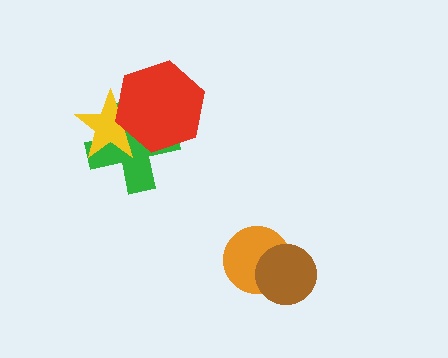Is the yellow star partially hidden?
Yes, it is partially covered by another shape.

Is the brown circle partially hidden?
No, no other shape covers it.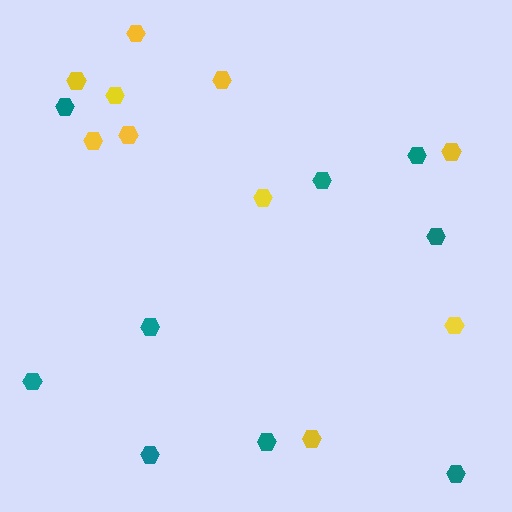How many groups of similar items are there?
There are 2 groups: one group of yellow hexagons (10) and one group of teal hexagons (9).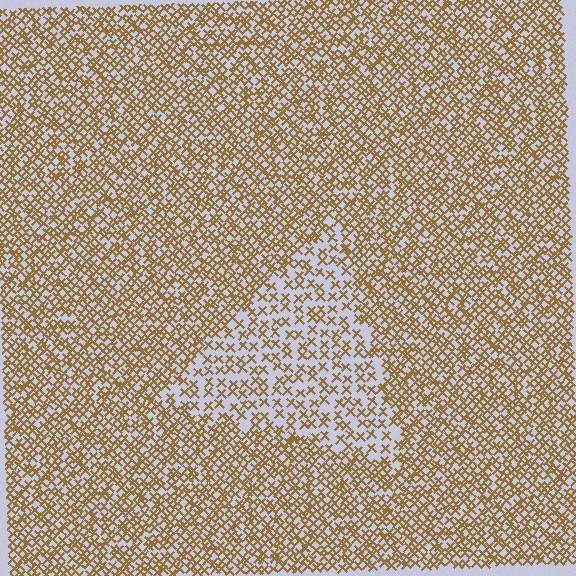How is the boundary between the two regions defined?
The boundary is defined by a change in element density (approximately 1.9x ratio). All elements are the same color, size, and shape.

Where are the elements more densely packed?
The elements are more densely packed outside the triangle boundary.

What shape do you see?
I see a triangle.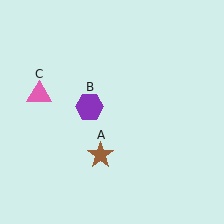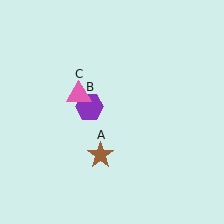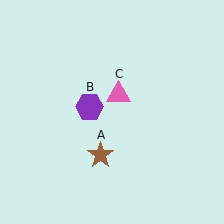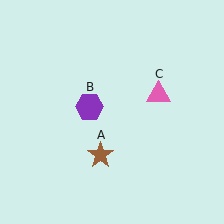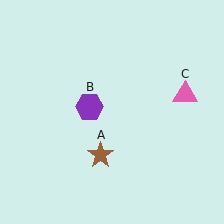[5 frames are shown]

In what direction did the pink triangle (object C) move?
The pink triangle (object C) moved right.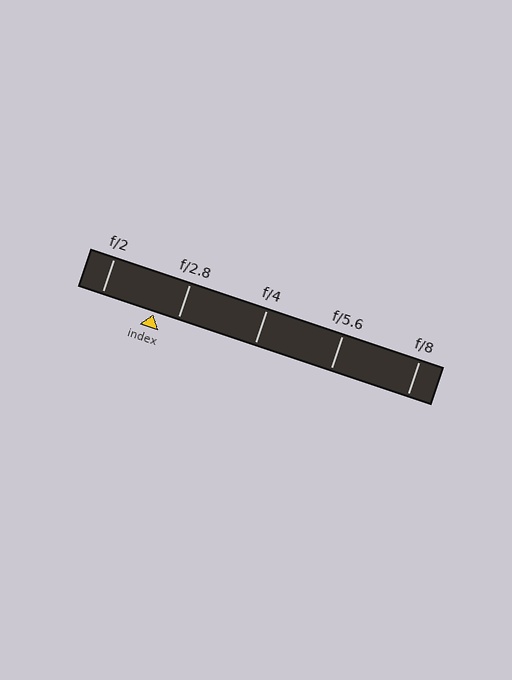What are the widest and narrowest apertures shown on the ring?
The widest aperture shown is f/2 and the narrowest is f/8.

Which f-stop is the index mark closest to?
The index mark is closest to f/2.8.